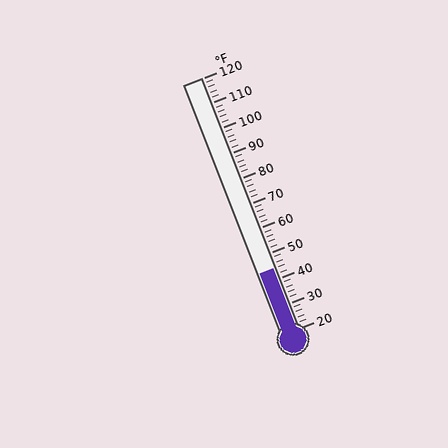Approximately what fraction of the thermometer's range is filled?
The thermometer is filled to approximately 25% of its range.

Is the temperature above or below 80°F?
The temperature is below 80°F.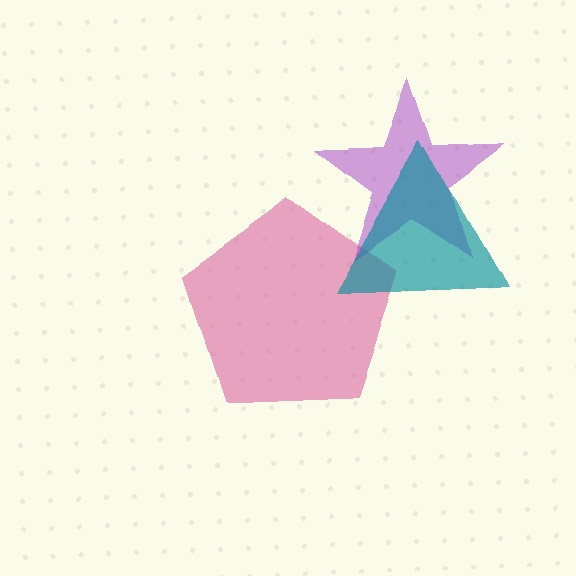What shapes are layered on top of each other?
The layered shapes are: a pink pentagon, a purple star, a teal triangle.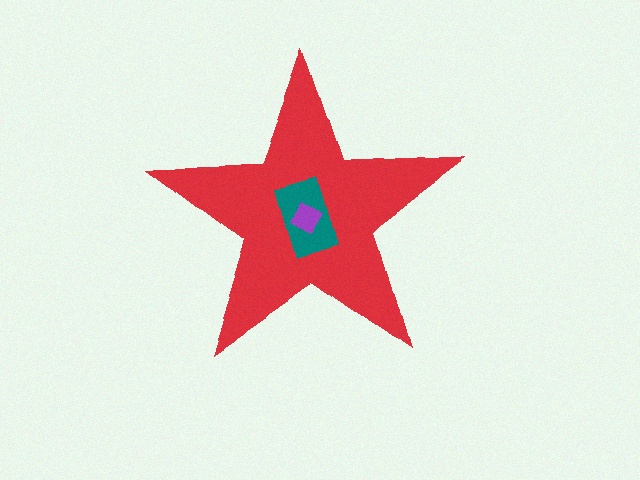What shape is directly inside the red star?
The teal rectangle.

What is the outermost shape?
The red star.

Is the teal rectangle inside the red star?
Yes.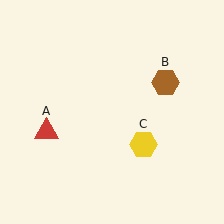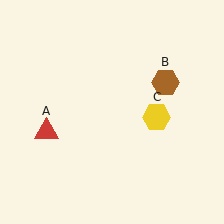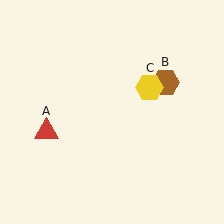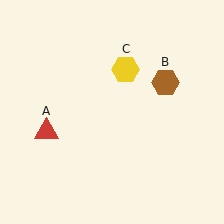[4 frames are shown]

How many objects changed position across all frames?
1 object changed position: yellow hexagon (object C).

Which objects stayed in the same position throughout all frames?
Red triangle (object A) and brown hexagon (object B) remained stationary.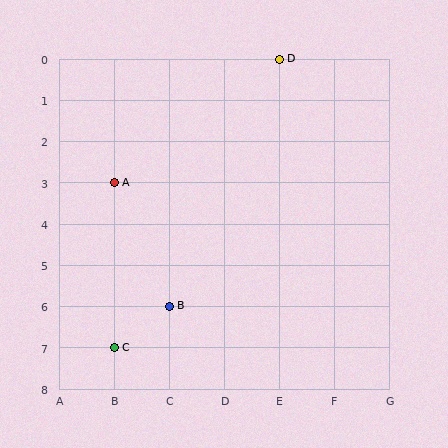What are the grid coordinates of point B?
Point B is at grid coordinates (C, 6).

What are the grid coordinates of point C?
Point C is at grid coordinates (B, 7).